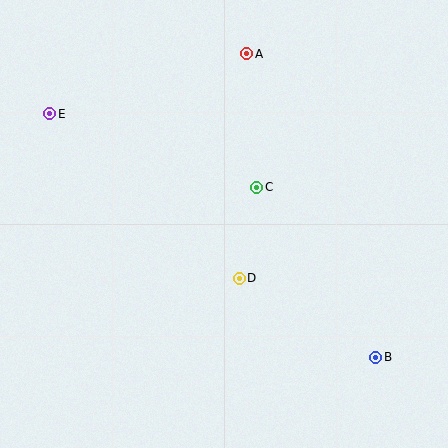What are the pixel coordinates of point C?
Point C is at (257, 187).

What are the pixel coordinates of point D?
Point D is at (239, 278).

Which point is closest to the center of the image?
Point C at (257, 187) is closest to the center.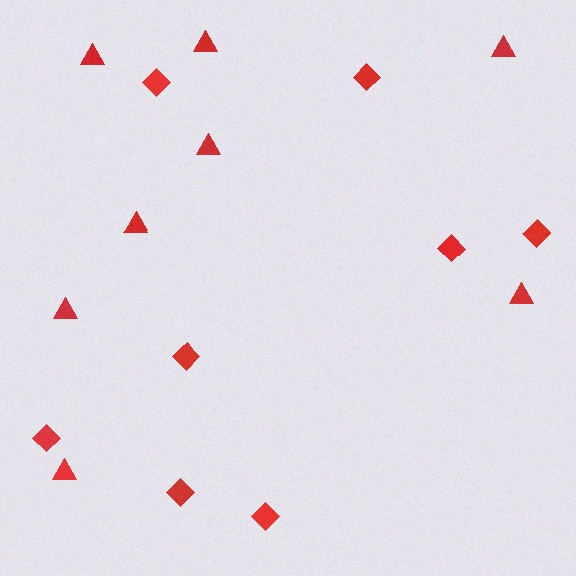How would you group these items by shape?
There are 2 groups: one group of diamonds (8) and one group of triangles (8).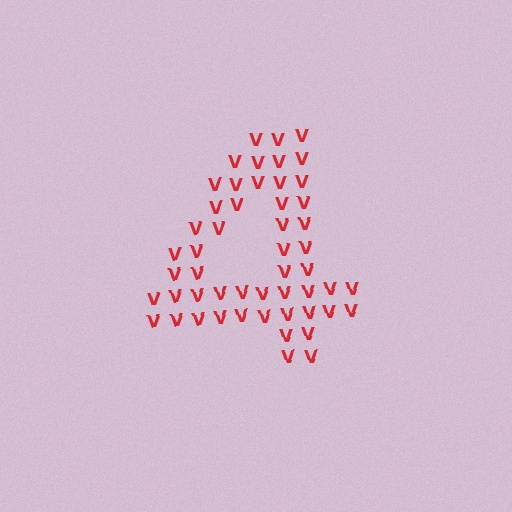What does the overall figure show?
The overall figure shows the digit 4.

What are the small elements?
The small elements are letter V's.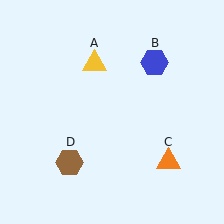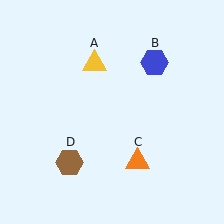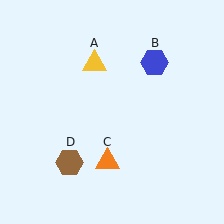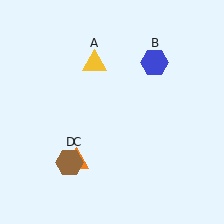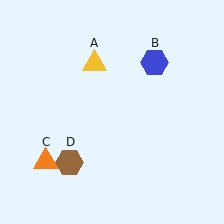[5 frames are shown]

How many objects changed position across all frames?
1 object changed position: orange triangle (object C).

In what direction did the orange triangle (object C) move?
The orange triangle (object C) moved left.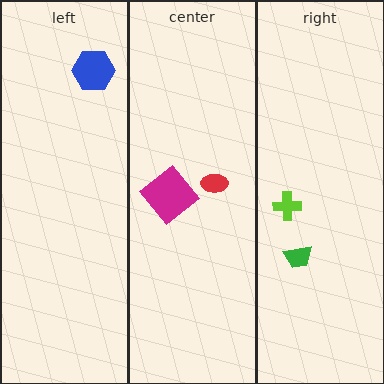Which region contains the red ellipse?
The center region.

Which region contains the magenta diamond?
The center region.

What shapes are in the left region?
The blue hexagon.